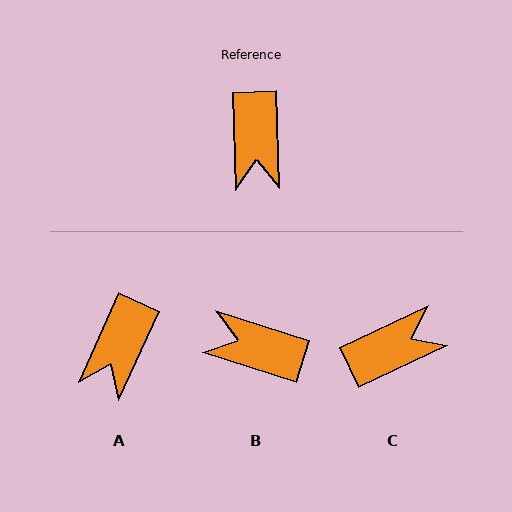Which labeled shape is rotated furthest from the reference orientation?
C, about 113 degrees away.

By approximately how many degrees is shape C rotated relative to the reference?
Approximately 113 degrees counter-clockwise.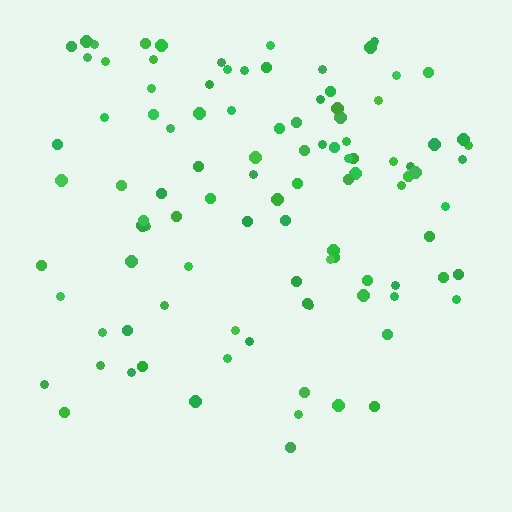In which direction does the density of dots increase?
From bottom to top, with the top side densest.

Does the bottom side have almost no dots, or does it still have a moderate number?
Still a moderate number, just noticeably fewer than the top.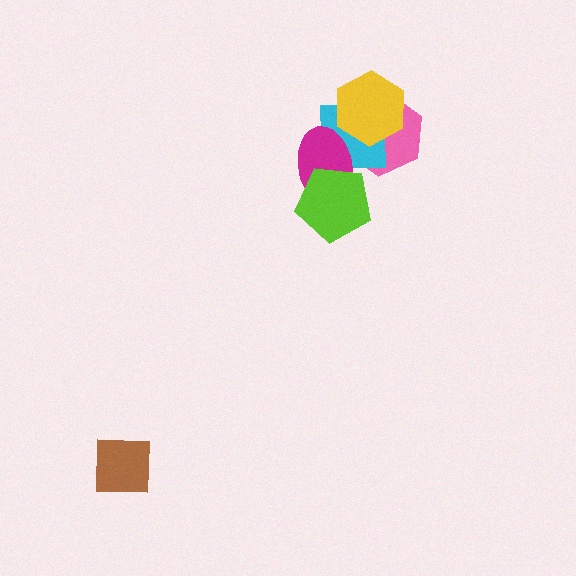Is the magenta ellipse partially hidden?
Yes, it is partially covered by another shape.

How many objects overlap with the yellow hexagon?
2 objects overlap with the yellow hexagon.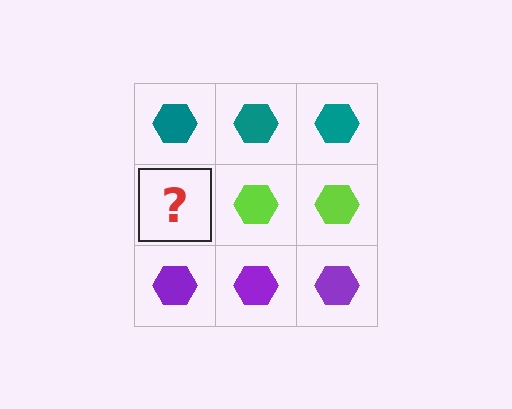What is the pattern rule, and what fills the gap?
The rule is that each row has a consistent color. The gap should be filled with a lime hexagon.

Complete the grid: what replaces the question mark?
The question mark should be replaced with a lime hexagon.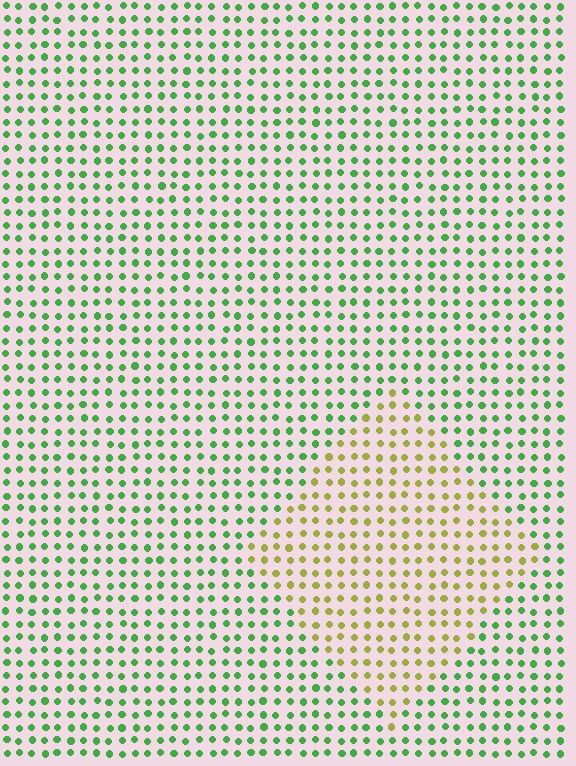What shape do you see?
I see a diamond.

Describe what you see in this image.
The image is filled with small green elements in a uniform arrangement. A diamond-shaped region is visible where the elements are tinted to a slightly different hue, forming a subtle color boundary.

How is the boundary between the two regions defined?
The boundary is defined purely by a slight shift in hue (about 54 degrees). Spacing, size, and orientation are identical on both sides.